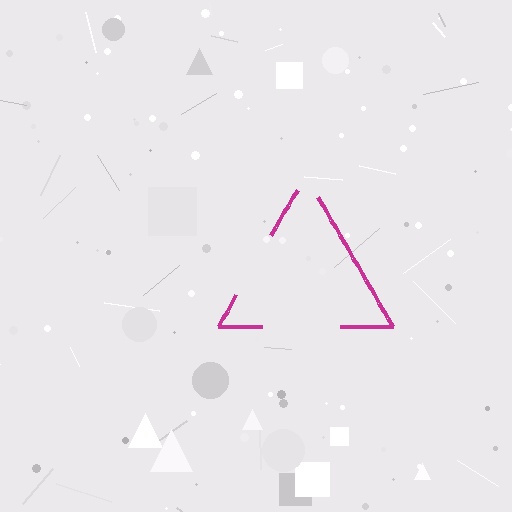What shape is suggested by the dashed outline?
The dashed outline suggests a triangle.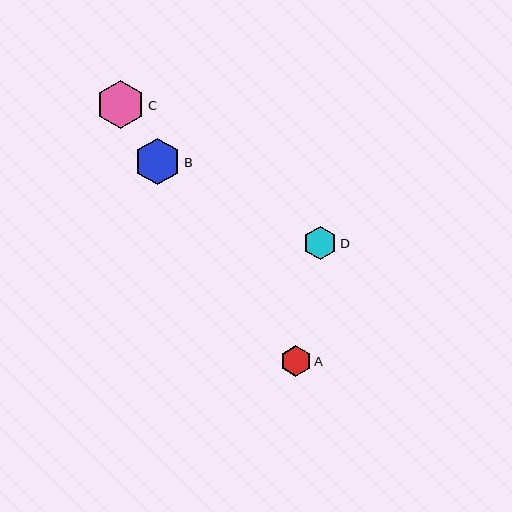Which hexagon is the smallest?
Hexagon A is the smallest with a size of approximately 31 pixels.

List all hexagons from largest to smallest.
From largest to smallest: C, B, D, A.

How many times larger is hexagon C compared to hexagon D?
Hexagon C is approximately 1.5 times the size of hexagon D.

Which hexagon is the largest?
Hexagon C is the largest with a size of approximately 49 pixels.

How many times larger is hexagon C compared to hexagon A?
Hexagon C is approximately 1.6 times the size of hexagon A.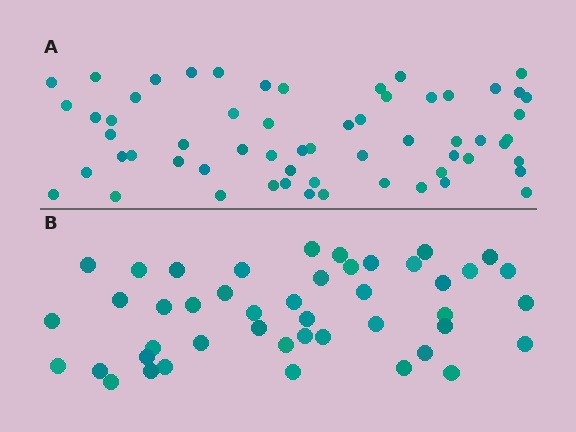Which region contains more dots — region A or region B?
Region A (the top region) has more dots.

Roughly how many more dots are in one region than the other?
Region A has approximately 15 more dots than region B.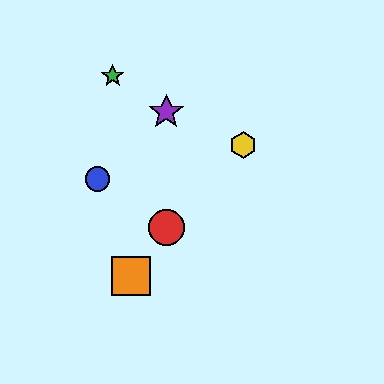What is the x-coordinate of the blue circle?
The blue circle is at x≈98.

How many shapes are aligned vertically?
2 shapes (the red circle, the purple star) are aligned vertically.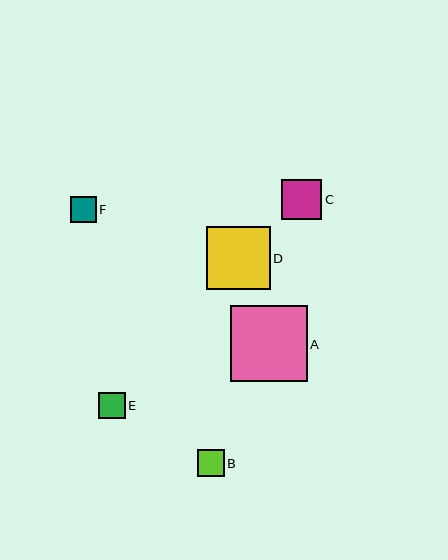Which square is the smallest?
Square F is the smallest with a size of approximately 26 pixels.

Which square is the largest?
Square A is the largest with a size of approximately 77 pixels.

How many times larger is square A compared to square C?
Square A is approximately 1.9 times the size of square C.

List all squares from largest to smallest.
From largest to smallest: A, D, C, B, E, F.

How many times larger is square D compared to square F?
Square D is approximately 2.5 times the size of square F.